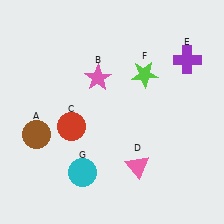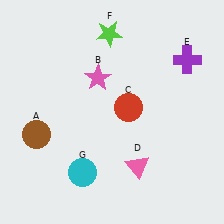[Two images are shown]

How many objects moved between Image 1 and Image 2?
2 objects moved between the two images.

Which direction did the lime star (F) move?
The lime star (F) moved up.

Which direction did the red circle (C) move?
The red circle (C) moved right.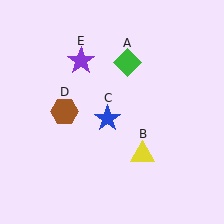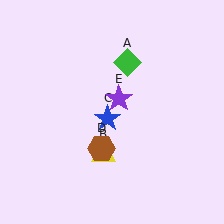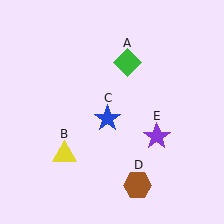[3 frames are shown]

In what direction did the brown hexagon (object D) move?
The brown hexagon (object D) moved down and to the right.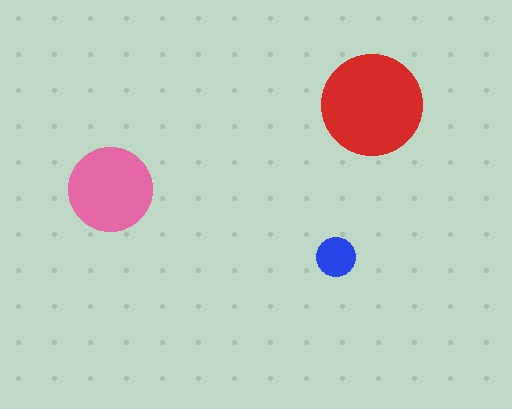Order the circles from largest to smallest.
the red one, the pink one, the blue one.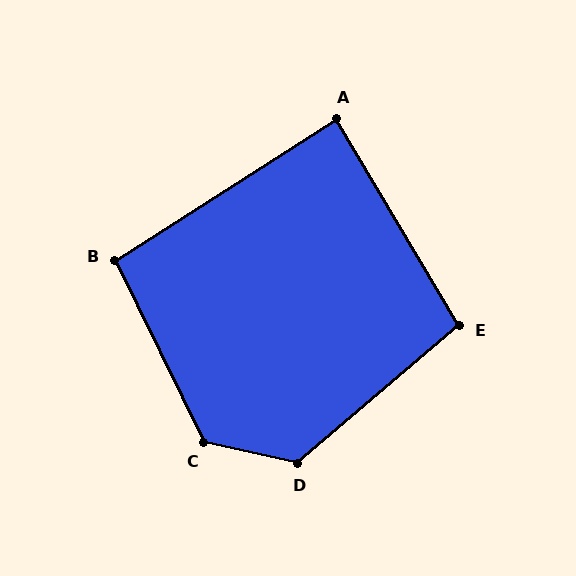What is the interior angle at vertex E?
Approximately 100 degrees (obtuse).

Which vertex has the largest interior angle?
C, at approximately 129 degrees.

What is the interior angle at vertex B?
Approximately 96 degrees (obtuse).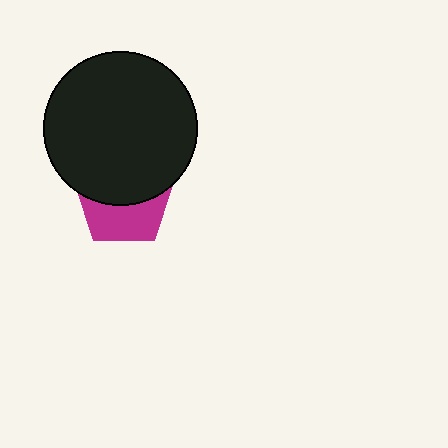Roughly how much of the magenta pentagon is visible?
About half of it is visible (roughly 46%).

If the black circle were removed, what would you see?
You would see the complete magenta pentagon.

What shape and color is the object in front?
The object in front is a black circle.